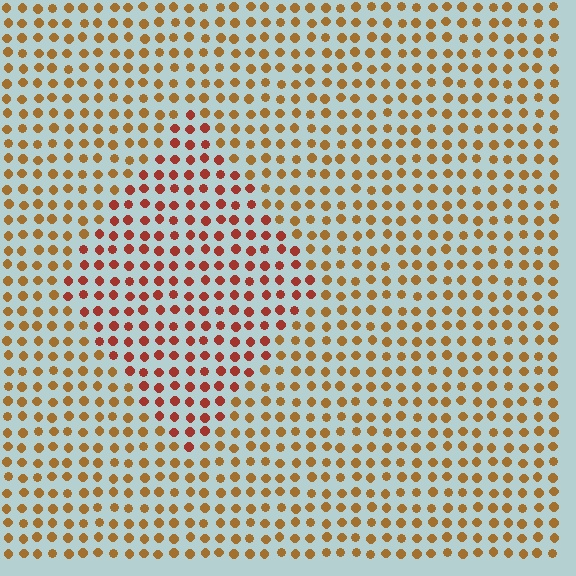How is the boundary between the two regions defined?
The boundary is defined purely by a slight shift in hue (about 31 degrees). Spacing, size, and orientation are identical on both sides.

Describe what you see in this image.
The image is filled with small brown elements in a uniform arrangement. A diamond-shaped region is visible where the elements are tinted to a slightly different hue, forming a subtle color boundary.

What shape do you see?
I see a diamond.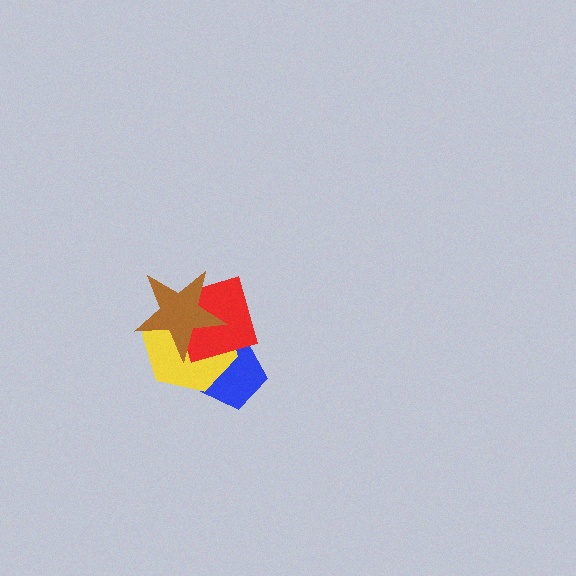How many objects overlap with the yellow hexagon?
3 objects overlap with the yellow hexagon.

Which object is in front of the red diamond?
The brown star is in front of the red diamond.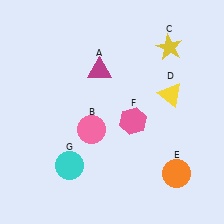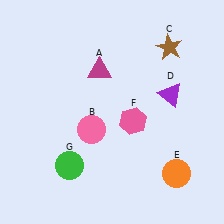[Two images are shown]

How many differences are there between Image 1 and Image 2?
There are 3 differences between the two images.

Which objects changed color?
C changed from yellow to brown. D changed from yellow to purple. G changed from cyan to green.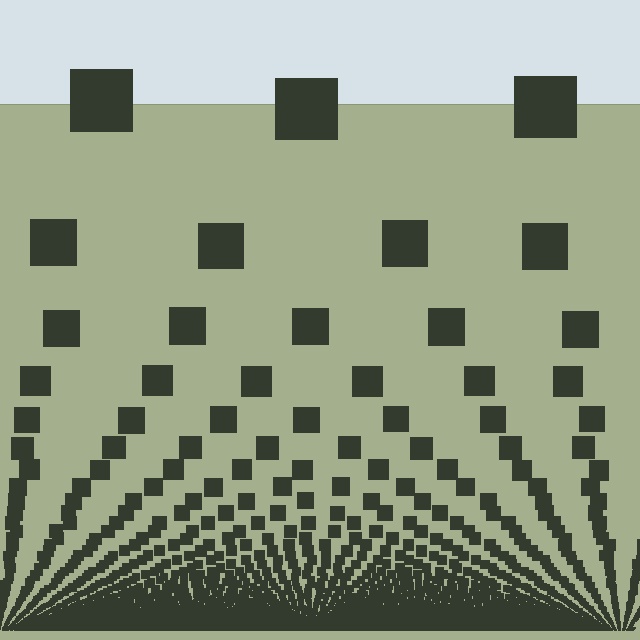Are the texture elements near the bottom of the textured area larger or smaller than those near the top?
Smaller. The gradient is inverted — elements near the bottom are smaller and denser.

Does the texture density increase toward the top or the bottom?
Density increases toward the bottom.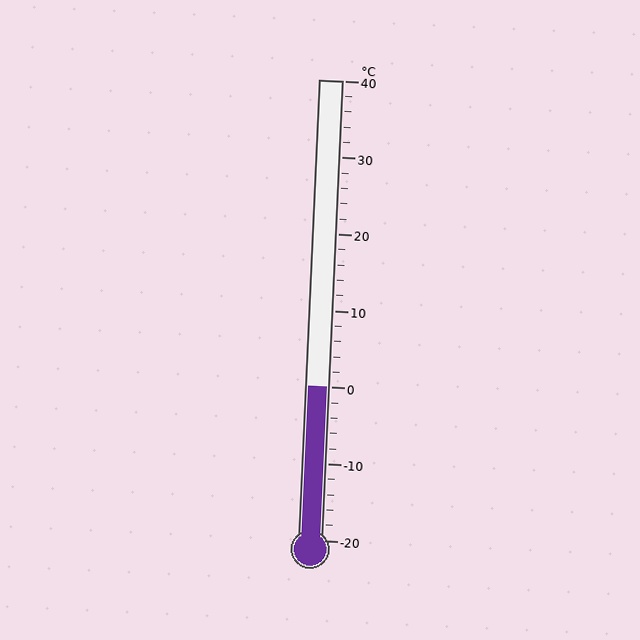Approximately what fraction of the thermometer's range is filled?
The thermometer is filled to approximately 35% of its range.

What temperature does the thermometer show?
The thermometer shows approximately 0°C.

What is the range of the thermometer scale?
The thermometer scale ranges from -20°C to 40°C.